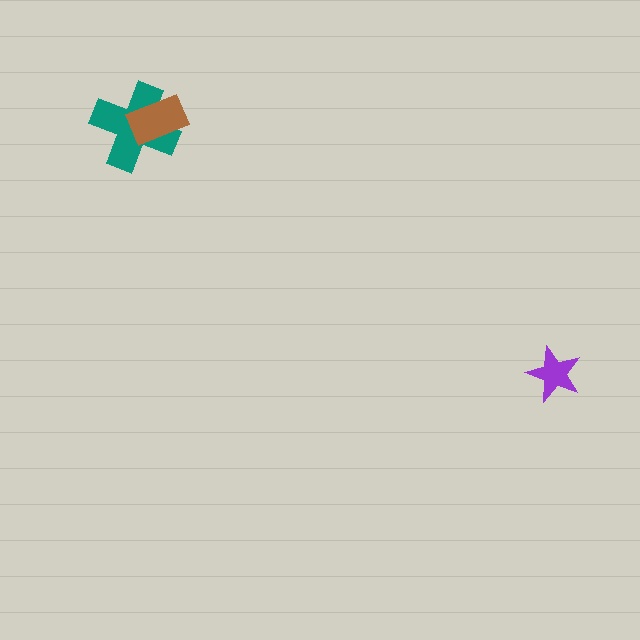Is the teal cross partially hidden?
Yes, it is partially covered by another shape.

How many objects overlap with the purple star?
0 objects overlap with the purple star.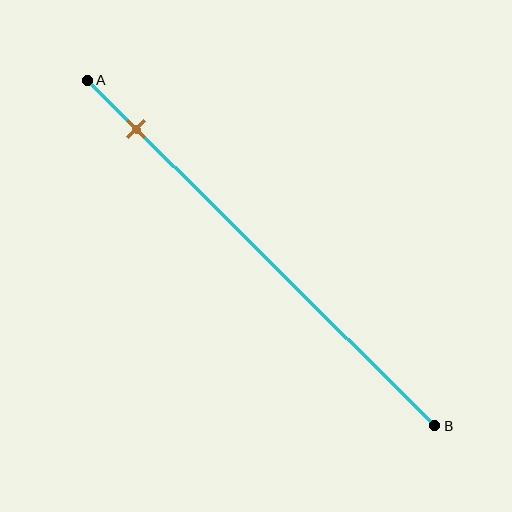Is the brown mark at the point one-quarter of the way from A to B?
No, the mark is at about 15% from A, not at the 25% one-quarter point.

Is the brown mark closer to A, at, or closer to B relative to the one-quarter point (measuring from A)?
The brown mark is closer to point A than the one-quarter point of segment AB.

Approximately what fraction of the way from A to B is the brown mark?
The brown mark is approximately 15% of the way from A to B.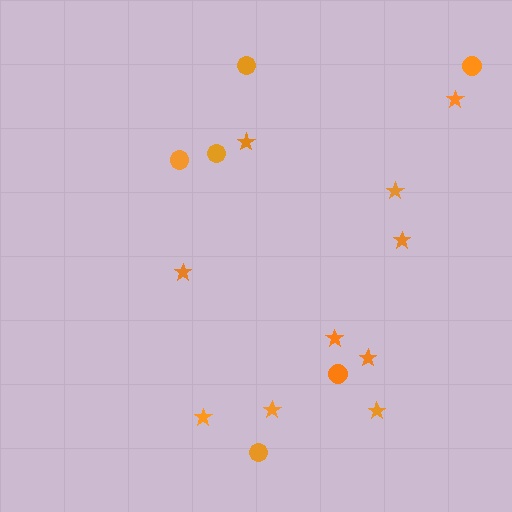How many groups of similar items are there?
There are 2 groups: one group of circles (6) and one group of stars (10).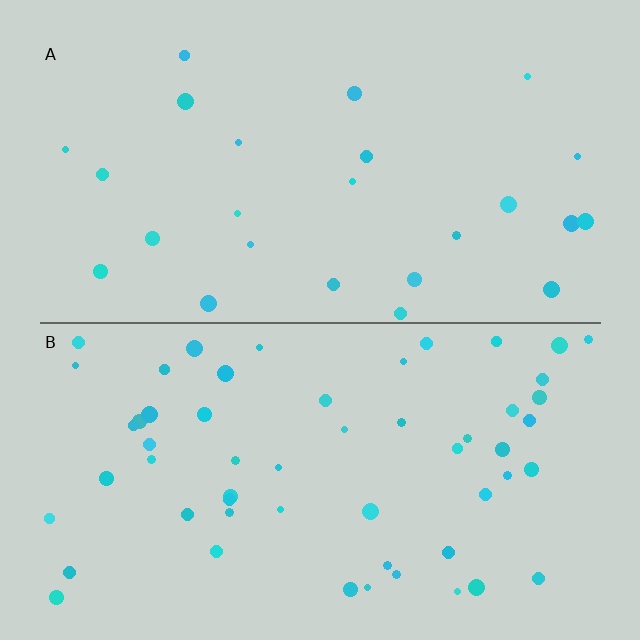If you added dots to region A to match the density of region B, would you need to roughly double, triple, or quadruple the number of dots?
Approximately double.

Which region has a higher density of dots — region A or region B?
B (the bottom).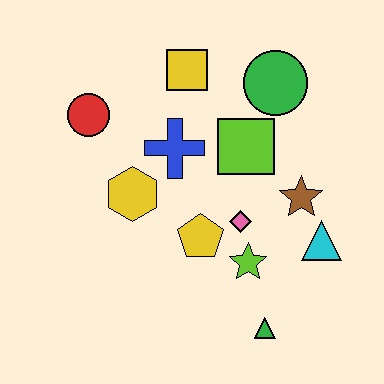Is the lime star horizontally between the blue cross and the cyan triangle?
Yes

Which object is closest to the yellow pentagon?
The pink diamond is closest to the yellow pentagon.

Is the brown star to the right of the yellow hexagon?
Yes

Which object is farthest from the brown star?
The red circle is farthest from the brown star.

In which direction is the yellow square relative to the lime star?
The yellow square is above the lime star.